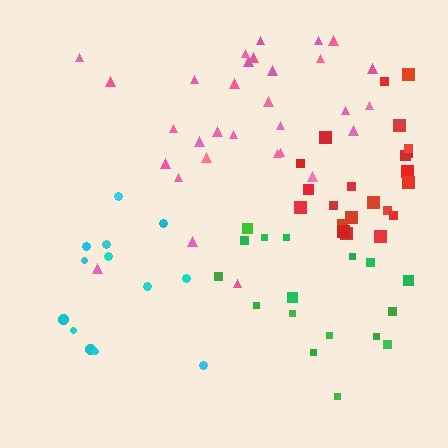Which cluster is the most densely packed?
Red.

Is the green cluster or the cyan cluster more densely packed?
Cyan.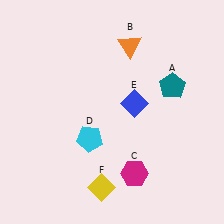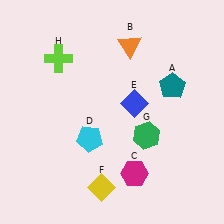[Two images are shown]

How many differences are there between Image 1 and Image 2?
There are 2 differences between the two images.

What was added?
A green hexagon (G), a lime cross (H) were added in Image 2.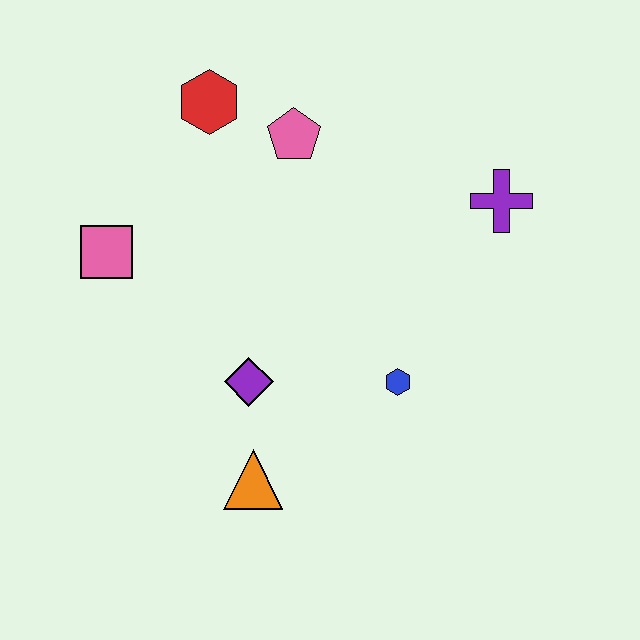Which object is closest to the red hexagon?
The pink pentagon is closest to the red hexagon.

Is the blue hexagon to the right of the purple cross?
No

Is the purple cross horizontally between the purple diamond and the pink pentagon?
No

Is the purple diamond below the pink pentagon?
Yes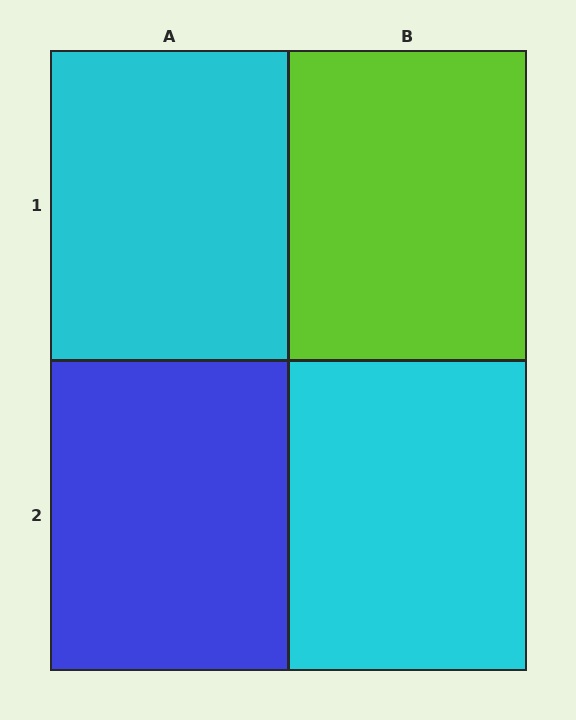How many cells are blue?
1 cell is blue.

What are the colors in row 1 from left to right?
Cyan, lime.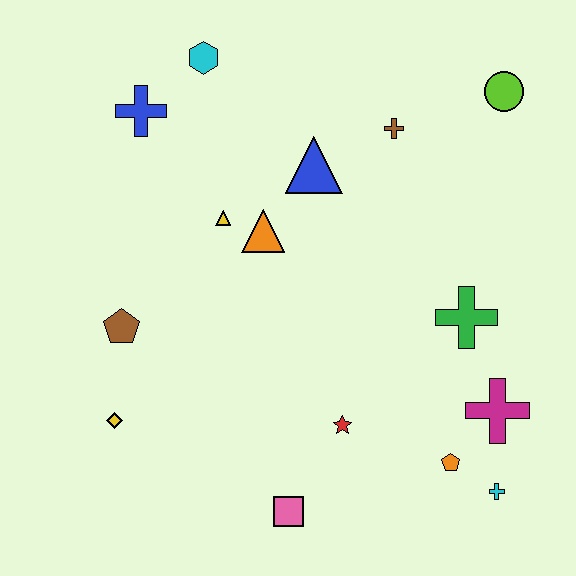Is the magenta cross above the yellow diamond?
Yes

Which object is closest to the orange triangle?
The yellow triangle is closest to the orange triangle.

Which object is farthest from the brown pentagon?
The lime circle is farthest from the brown pentagon.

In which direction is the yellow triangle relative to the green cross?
The yellow triangle is to the left of the green cross.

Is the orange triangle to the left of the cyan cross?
Yes